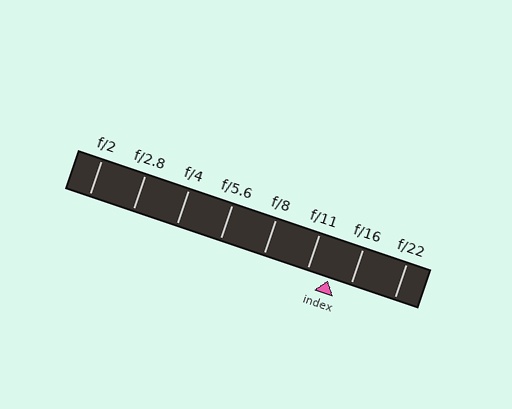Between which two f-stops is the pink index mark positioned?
The index mark is between f/11 and f/16.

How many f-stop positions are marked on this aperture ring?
There are 8 f-stop positions marked.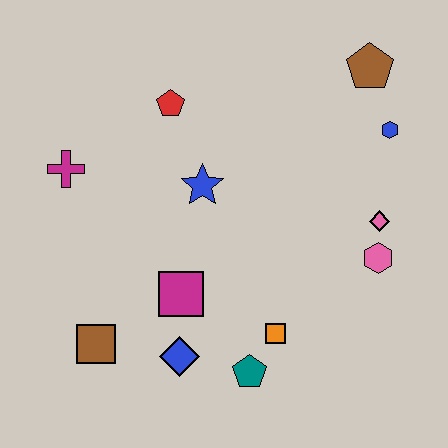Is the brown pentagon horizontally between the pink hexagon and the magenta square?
Yes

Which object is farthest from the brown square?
The brown pentagon is farthest from the brown square.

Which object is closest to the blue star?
The red pentagon is closest to the blue star.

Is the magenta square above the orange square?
Yes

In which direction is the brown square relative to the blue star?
The brown square is below the blue star.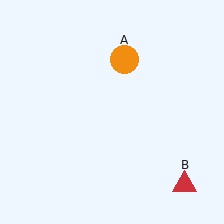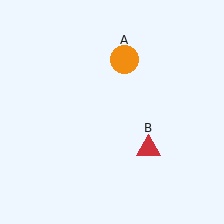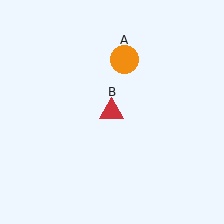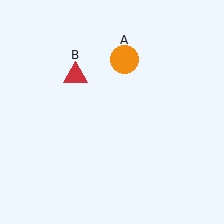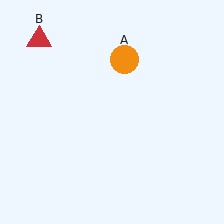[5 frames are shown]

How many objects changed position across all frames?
1 object changed position: red triangle (object B).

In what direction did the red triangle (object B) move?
The red triangle (object B) moved up and to the left.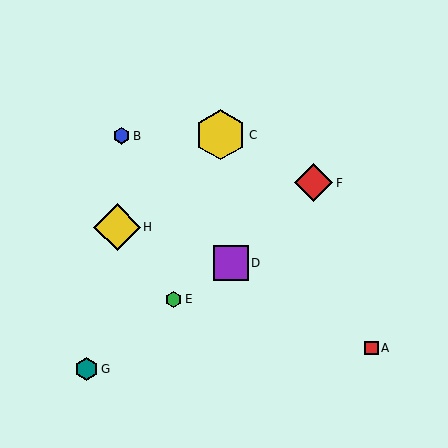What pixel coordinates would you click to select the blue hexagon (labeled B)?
Click at (122, 136) to select the blue hexagon B.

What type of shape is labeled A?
Shape A is a red square.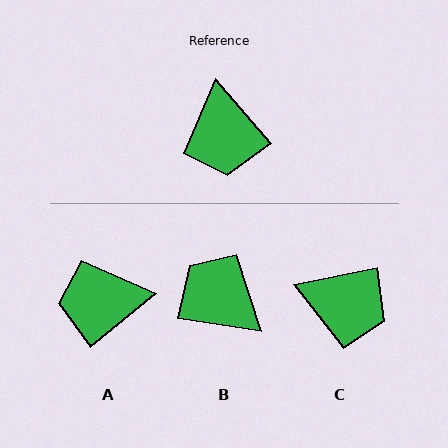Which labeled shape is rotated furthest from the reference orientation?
B, about 139 degrees away.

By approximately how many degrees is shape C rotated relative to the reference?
Approximately 61 degrees counter-clockwise.